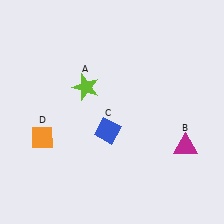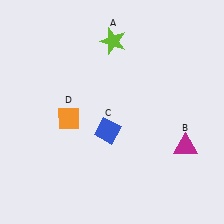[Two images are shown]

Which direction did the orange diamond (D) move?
The orange diamond (D) moved right.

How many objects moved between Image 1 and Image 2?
2 objects moved between the two images.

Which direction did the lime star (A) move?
The lime star (A) moved up.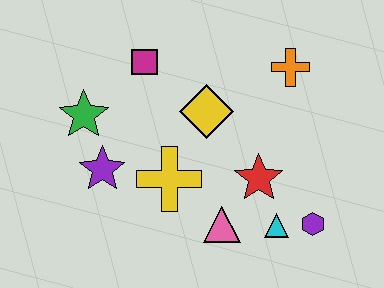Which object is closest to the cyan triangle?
The purple hexagon is closest to the cyan triangle.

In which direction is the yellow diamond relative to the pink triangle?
The yellow diamond is above the pink triangle.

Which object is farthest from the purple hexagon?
The green star is farthest from the purple hexagon.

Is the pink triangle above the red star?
No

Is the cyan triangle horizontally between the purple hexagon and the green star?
Yes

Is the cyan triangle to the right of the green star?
Yes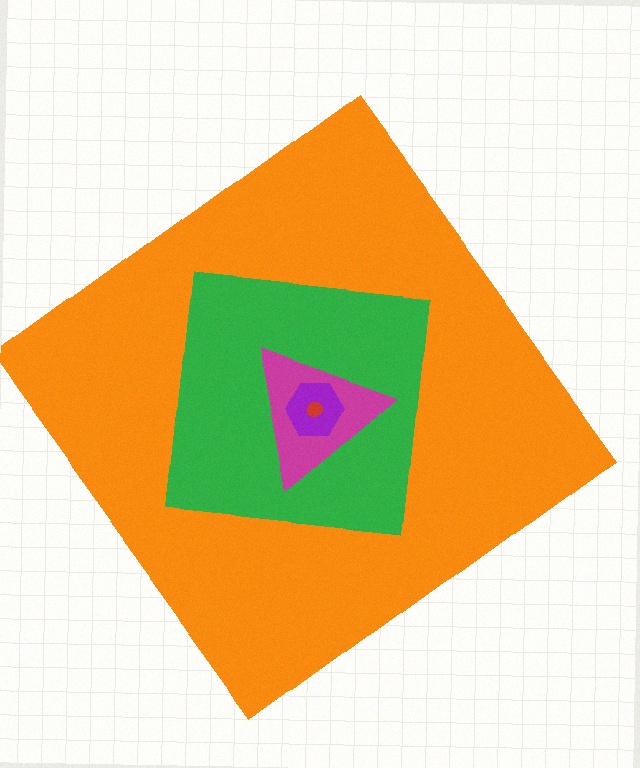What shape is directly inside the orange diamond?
The green square.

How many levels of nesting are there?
5.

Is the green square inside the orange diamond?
Yes.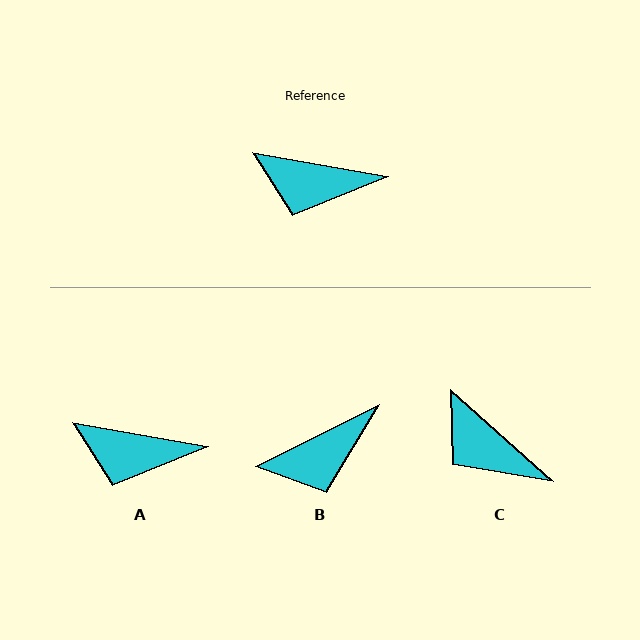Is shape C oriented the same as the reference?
No, it is off by about 32 degrees.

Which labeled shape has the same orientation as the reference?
A.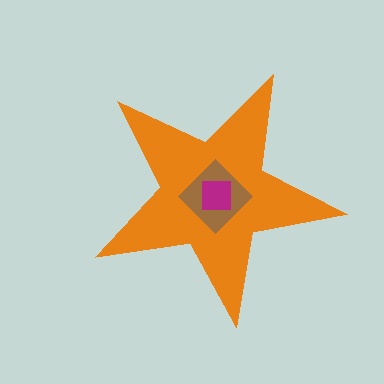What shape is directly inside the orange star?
The brown diamond.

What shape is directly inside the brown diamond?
The magenta square.